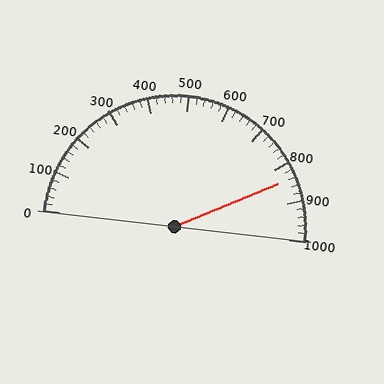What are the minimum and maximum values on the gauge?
The gauge ranges from 0 to 1000.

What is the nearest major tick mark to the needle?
The nearest major tick mark is 800.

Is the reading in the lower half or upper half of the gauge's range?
The reading is in the upper half of the range (0 to 1000).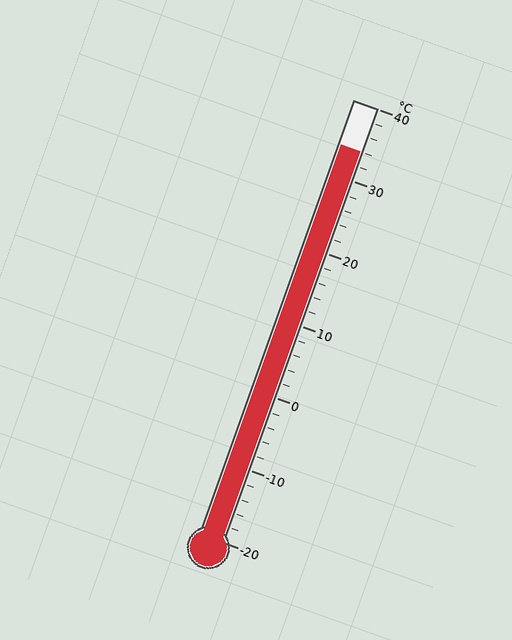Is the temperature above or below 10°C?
The temperature is above 10°C.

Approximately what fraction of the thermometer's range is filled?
The thermometer is filled to approximately 90% of its range.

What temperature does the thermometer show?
The thermometer shows approximately 34°C.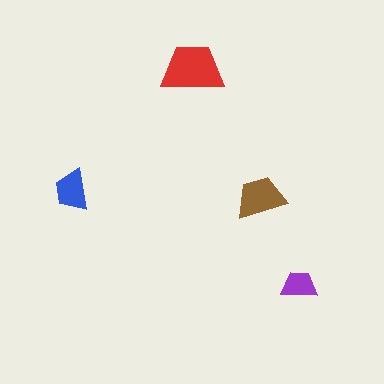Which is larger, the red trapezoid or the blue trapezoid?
The red one.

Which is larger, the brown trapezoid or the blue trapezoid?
The brown one.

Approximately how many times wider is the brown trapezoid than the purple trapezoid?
About 1.5 times wider.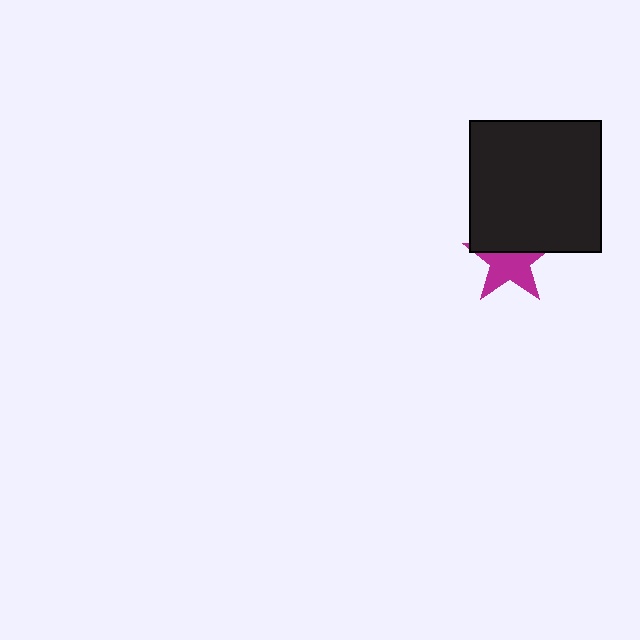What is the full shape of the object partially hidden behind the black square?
The partially hidden object is a magenta star.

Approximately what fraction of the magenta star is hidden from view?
Roughly 41% of the magenta star is hidden behind the black square.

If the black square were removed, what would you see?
You would see the complete magenta star.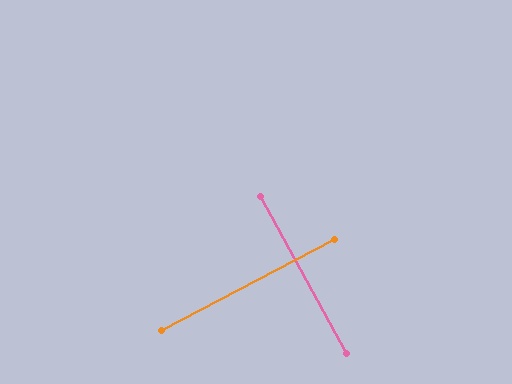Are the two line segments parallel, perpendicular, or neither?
Perpendicular — they meet at approximately 89°.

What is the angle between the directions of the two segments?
Approximately 89 degrees.